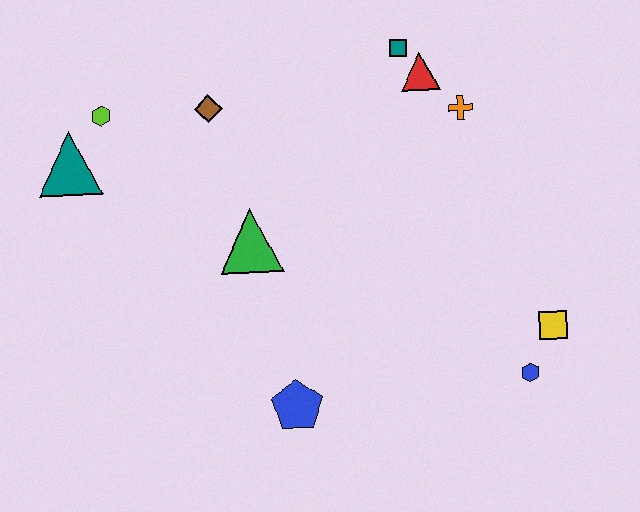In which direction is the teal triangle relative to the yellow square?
The teal triangle is to the left of the yellow square.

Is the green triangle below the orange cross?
Yes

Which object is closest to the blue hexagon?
The yellow square is closest to the blue hexagon.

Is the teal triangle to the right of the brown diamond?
No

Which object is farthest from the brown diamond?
The blue hexagon is farthest from the brown diamond.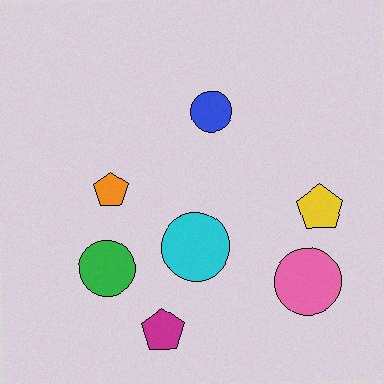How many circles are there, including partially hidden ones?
There are 4 circles.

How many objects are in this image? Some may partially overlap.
There are 7 objects.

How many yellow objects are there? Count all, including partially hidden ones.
There is 1 yellow object.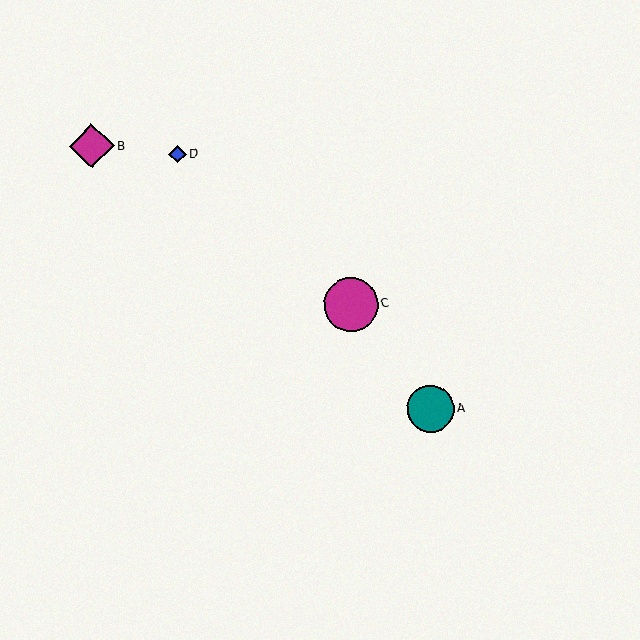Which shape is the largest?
The magenta circle (labeled C) is the largest.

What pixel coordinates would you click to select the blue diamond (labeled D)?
Click at (178, 154) to select the blue diamond D.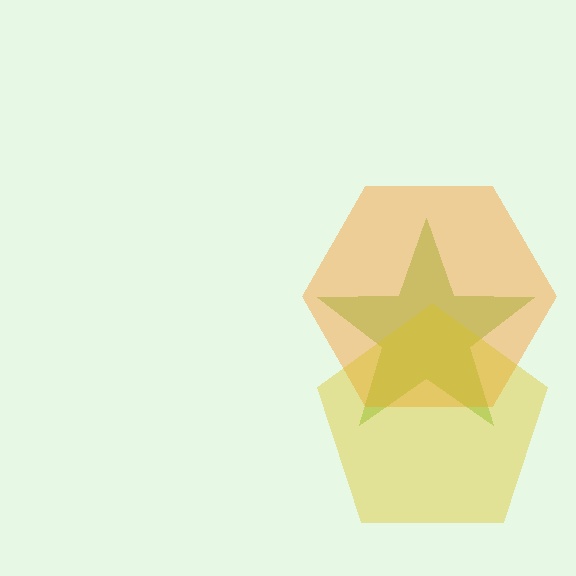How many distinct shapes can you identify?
There are 3 distinct shapes: a lime star, an orange hexagon, a yellow pentagon.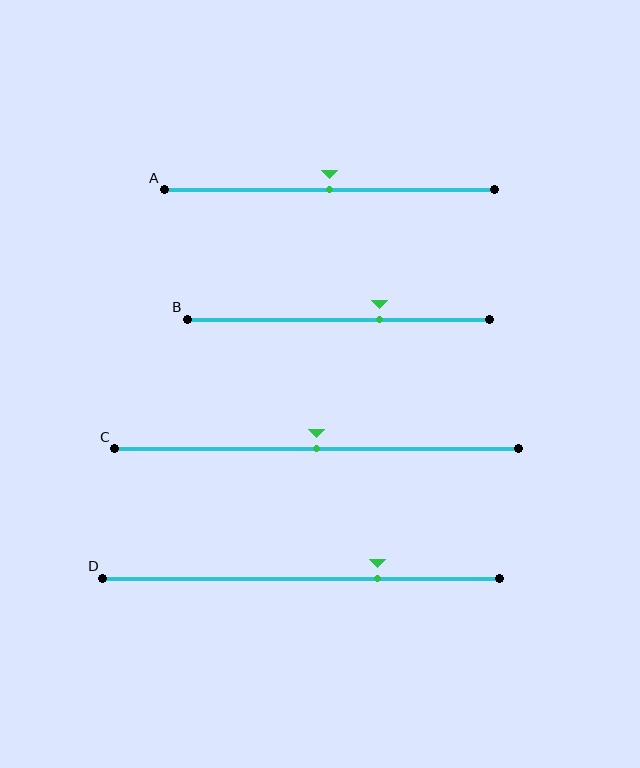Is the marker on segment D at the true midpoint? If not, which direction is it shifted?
No, the marker on segment D is shifted to the right by about 19% of the segment length.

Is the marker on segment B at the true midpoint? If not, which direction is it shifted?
No, the marker on segment B is shifted to the right by about 14% of the segment length.